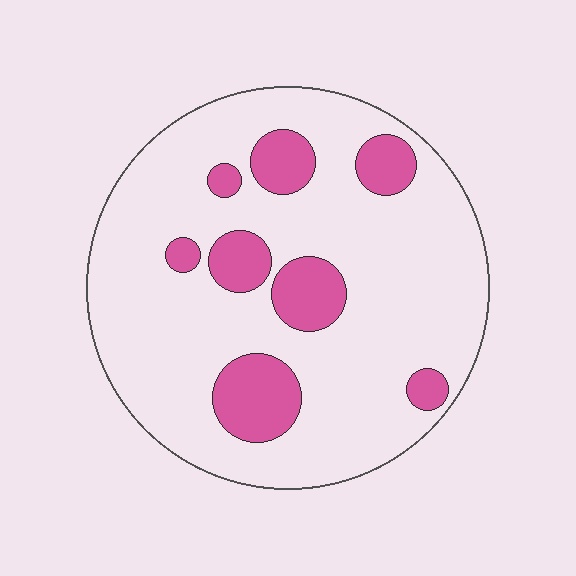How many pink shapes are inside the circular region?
8.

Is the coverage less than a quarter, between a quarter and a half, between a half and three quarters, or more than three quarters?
Less than a quarter.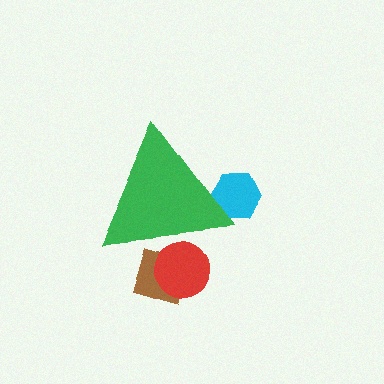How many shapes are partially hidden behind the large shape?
3 shapes are partially hidden.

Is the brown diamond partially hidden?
Yes, the brown diamond is partially hidden behind the green triangle.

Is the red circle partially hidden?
Yes, the red circle is partially hidden behind the green triangle.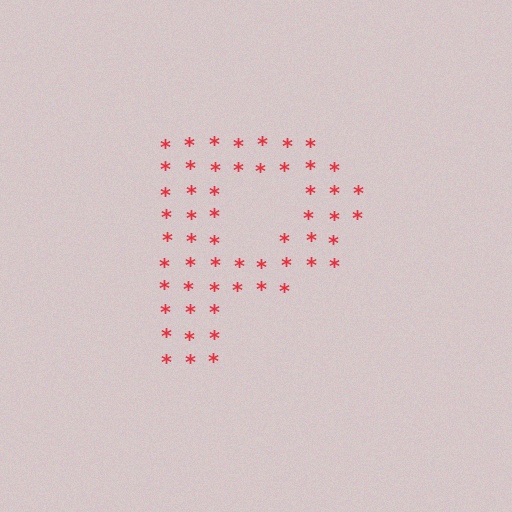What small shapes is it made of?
It is made of small asterisks.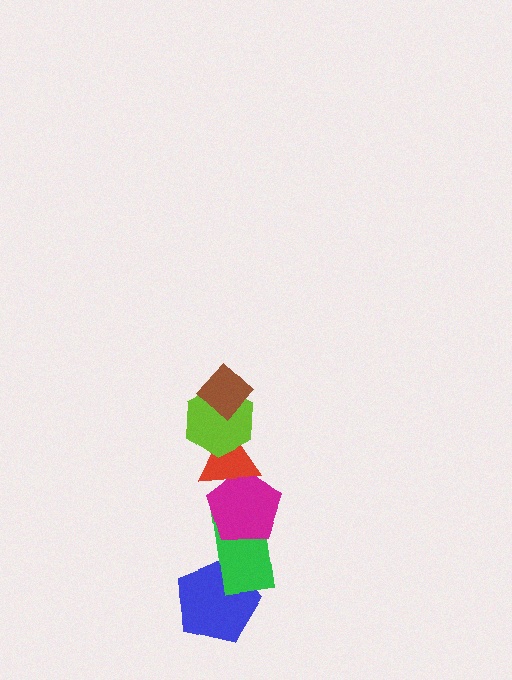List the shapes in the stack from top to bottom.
From top to bottom: the brown diamond, the lime hexagon, the red triangle, the magenta pentagon, the green rectangle, the blue pentagon.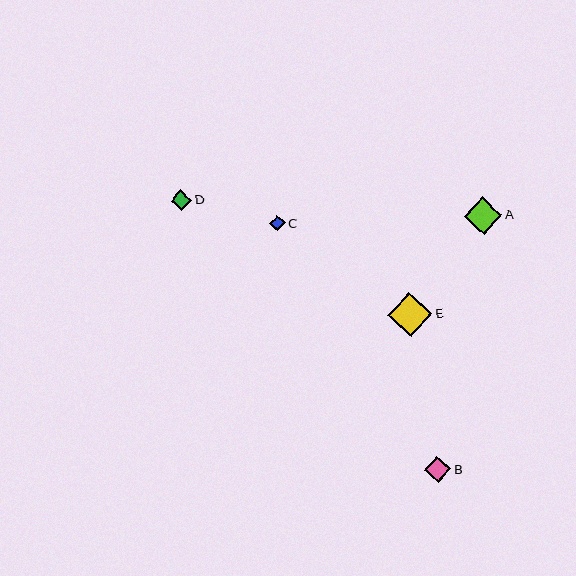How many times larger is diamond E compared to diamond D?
Diamond E is approximately 2.1 times the size of diamond D.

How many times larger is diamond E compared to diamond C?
Diamond E is approximately 2.9 times the size of diamond C.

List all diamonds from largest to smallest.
From largest to smallest: E, A, B, D, C.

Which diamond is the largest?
Diamond E is the largest with a size of approximately 44 pixels.